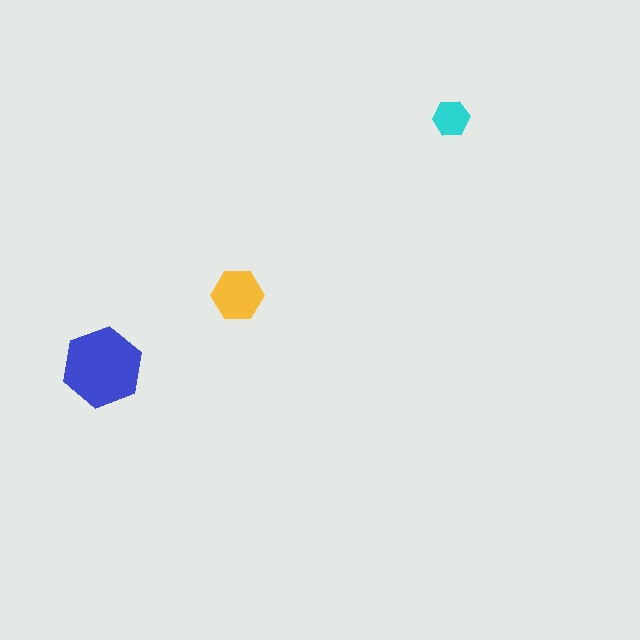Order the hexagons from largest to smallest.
the blue one, the yellow one, the cyan one.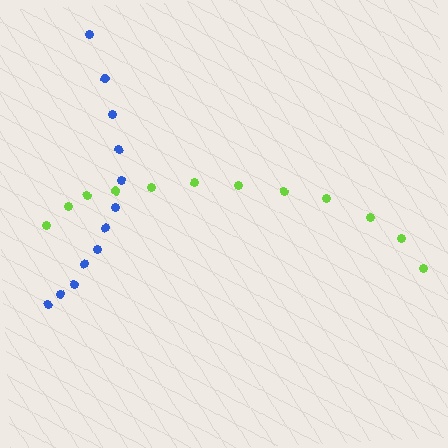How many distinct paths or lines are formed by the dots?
There are 2 distinct paths.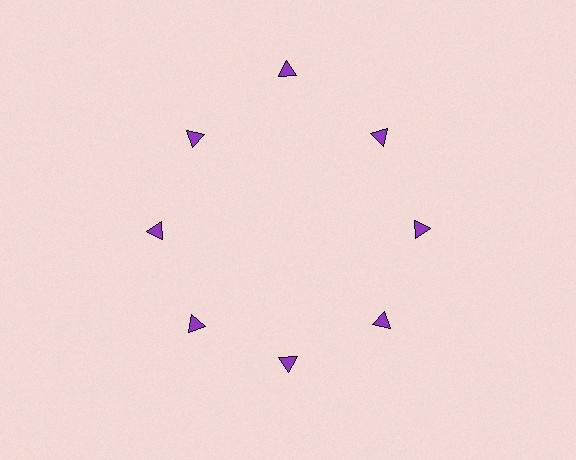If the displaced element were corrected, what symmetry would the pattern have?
It would have 8-fold rotational symmetry — the pattern would map onto itself every 45 degrees.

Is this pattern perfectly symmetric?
No. The 8 purple triangles are arranged in a ring, but one element near the 12 o'clock position is pushed outward from the center, breaking the 8-fold rotational symmetry.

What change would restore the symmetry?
The symmetry would be restored by moving it inward, back onto the ring so that all 8 triangles sit at equal angles and equal distance from the center.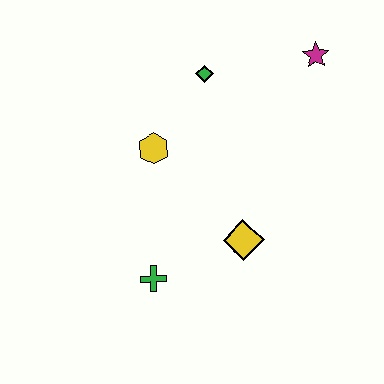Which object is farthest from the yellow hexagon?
The magenta star is farthest from the yellow hexagon.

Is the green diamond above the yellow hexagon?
Yes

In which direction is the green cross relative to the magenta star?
The green cross is below the magenta star.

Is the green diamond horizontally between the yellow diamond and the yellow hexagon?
Yes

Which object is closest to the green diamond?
The yellow hexagon is closest to the green diamond.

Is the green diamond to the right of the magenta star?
No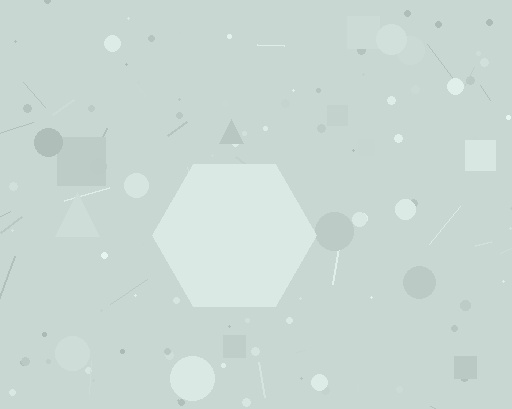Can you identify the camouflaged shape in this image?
The camouflaged shape is a hexagon.